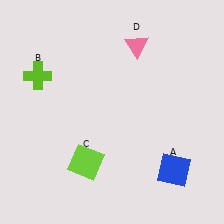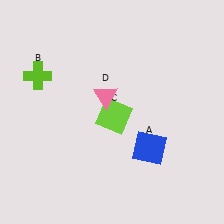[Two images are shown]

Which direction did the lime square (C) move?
The lime square (C) moved up.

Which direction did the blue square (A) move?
The blue square (A) moved left.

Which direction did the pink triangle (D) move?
The pink triangle (D) moved down.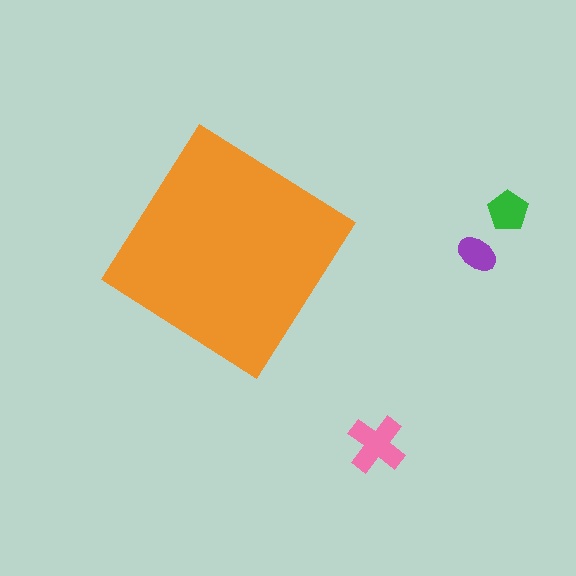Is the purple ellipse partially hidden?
No, the purple ellipse is fully visible.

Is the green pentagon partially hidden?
No, the green pentagon is fully visible.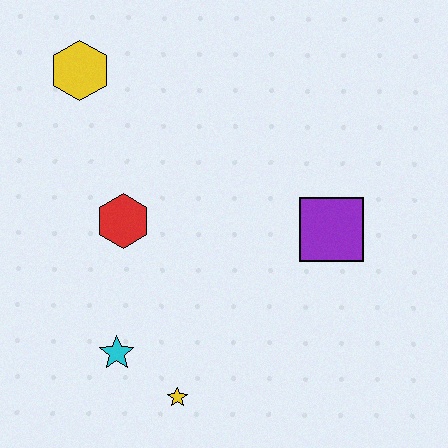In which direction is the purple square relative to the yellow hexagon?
The purple square is to the right of the yellow hexagon.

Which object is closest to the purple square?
The red hexagon is closest to the purple square.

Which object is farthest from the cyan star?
The yellow hexagon is farthest from the cyan star.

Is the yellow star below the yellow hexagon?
Yes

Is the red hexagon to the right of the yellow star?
No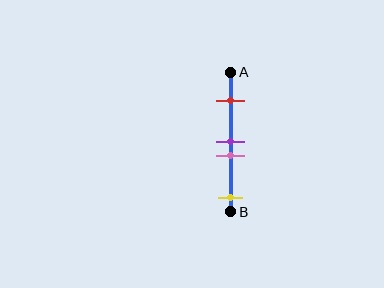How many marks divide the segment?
There are 4 marks dividing the segment.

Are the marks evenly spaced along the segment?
No, the marks are not evenly spaced.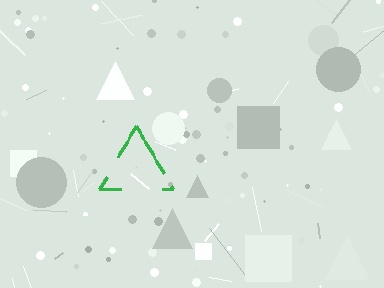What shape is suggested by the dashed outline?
The dashed outline suggests a triangle.